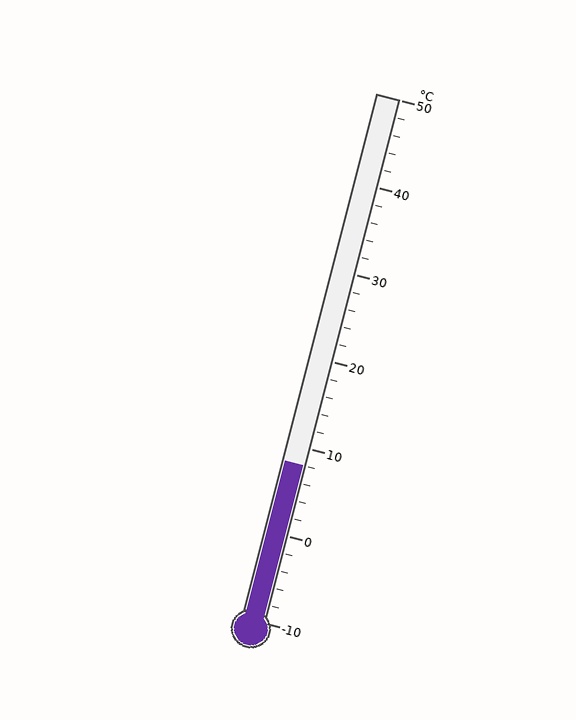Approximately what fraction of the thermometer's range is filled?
The thermometer is filled to approximately 30% of its range.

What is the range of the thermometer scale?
The thermometer scale ranges from -10°C to 50°C.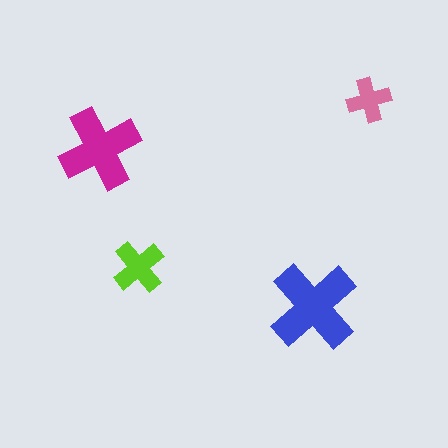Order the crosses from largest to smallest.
the blue one, the magenta one, the lime one, the pink one.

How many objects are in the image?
There are 4 objects in the image.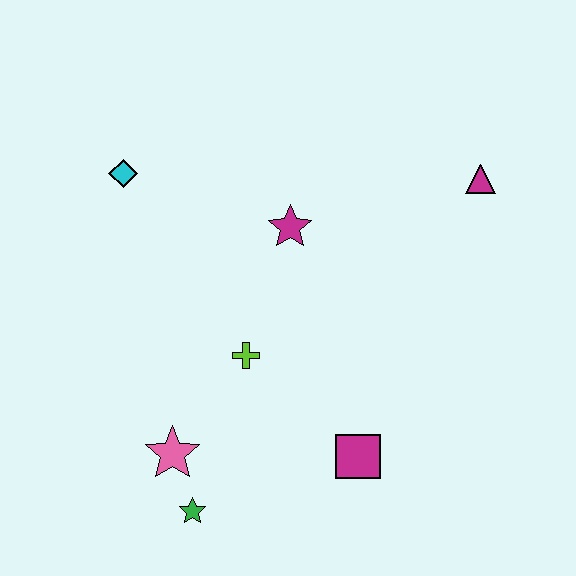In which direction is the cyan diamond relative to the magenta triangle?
The cyan diamond is to the left of the magenta triangle.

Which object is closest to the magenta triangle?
The magenta star is closest to the magenta triangle.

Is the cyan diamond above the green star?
Yes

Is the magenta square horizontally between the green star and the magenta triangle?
Yes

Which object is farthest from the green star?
The magenta triangle is farthest from the green star.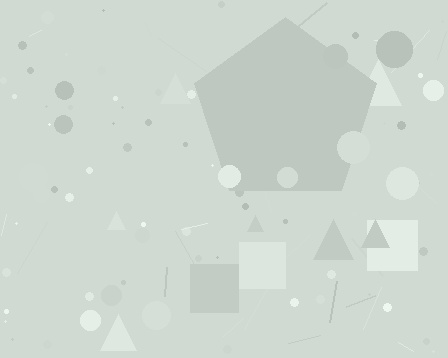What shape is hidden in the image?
A pentagon is hidden in the image.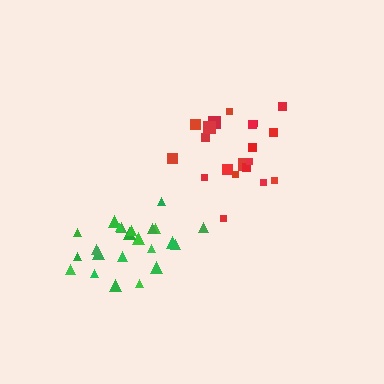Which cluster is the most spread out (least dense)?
Green.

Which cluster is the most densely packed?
Red.